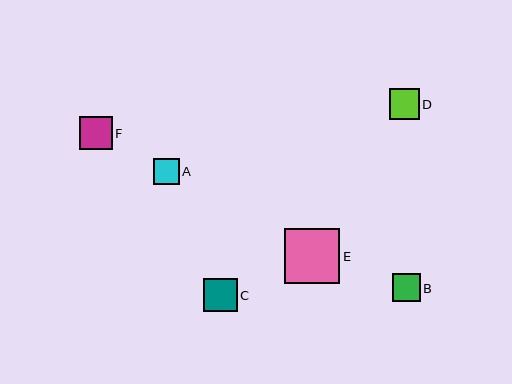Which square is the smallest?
Square A is the smallest with a size of approximately 26 pixels.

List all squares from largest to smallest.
From largest to smallest: E, C, F, D, B, A.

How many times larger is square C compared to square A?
Square C is approximately 1.3 times the size of square A.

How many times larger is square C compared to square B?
Square C is approximately 1.2 times the size of square B.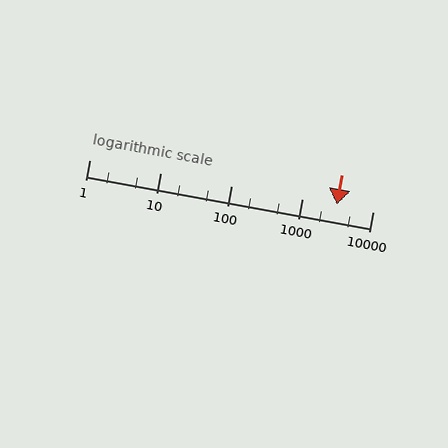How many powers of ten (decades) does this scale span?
The scale spans 4 decades, from 1 to 10000.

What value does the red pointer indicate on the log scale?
The pointer indicates approximately 3100.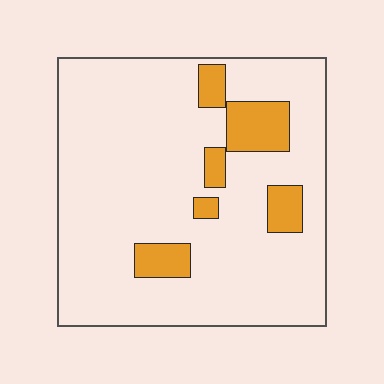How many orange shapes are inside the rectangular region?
6.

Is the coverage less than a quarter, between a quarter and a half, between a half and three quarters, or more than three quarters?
Less than a quarter.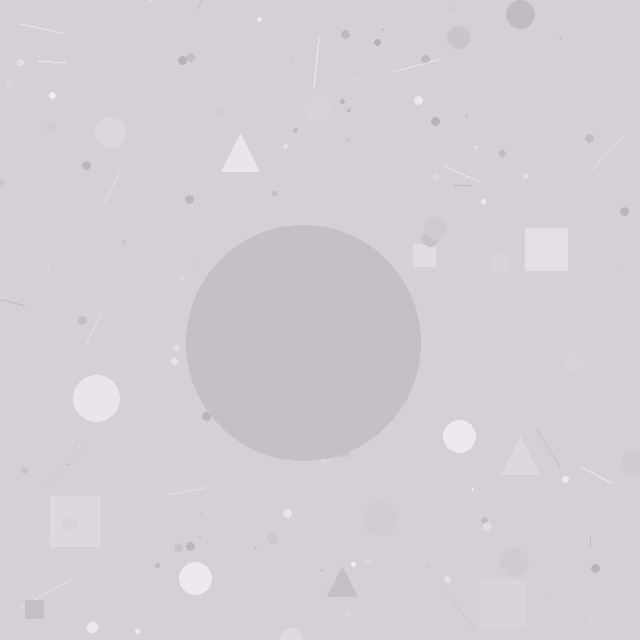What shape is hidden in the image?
A circle is hidden in the image.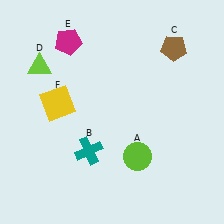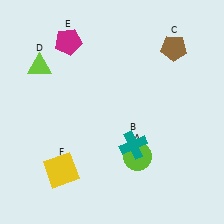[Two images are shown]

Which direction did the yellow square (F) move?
The yellow square (F) moved down.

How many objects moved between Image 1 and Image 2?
2 objects moved between the two images.